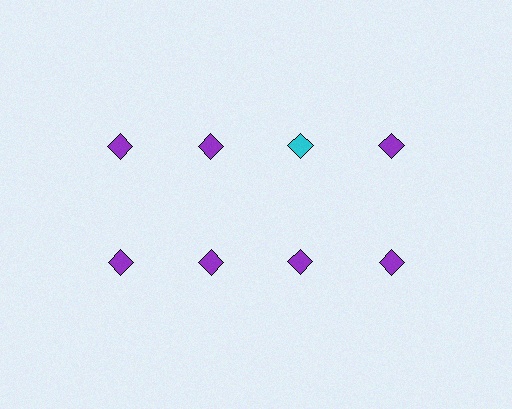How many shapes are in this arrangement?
There are 8 shapes arranged in a grid pattern.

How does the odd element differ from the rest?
It has a different color: cyan instead of purple.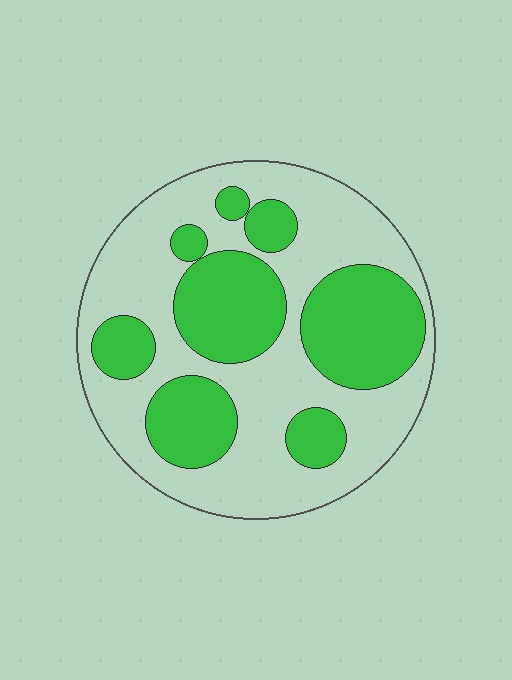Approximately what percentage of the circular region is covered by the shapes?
Approximately 40%.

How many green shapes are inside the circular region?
8.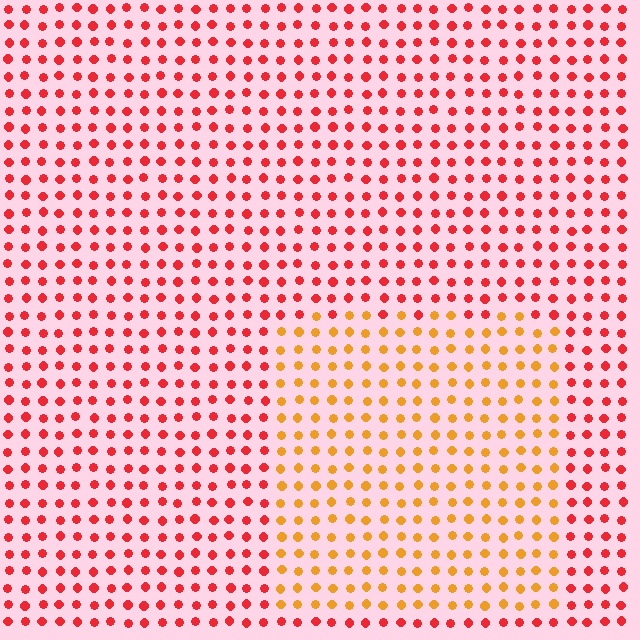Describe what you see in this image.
The image is filled with small red elements in a uniform arrangement. A rectangle-shaped region is visible where the elements are tinted to a slightly different hue, forming a subtle color boundary.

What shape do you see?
I see a rectangle.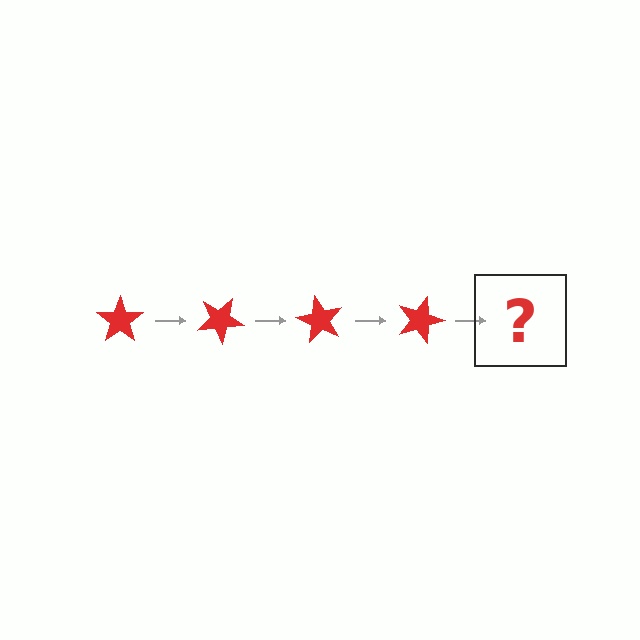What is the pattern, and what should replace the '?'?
The pattern is that the star rotates 30 degrees each step. The '?' should be a red star rotated 120 degrees.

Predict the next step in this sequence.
The next step is a red star rotated 120 degrees.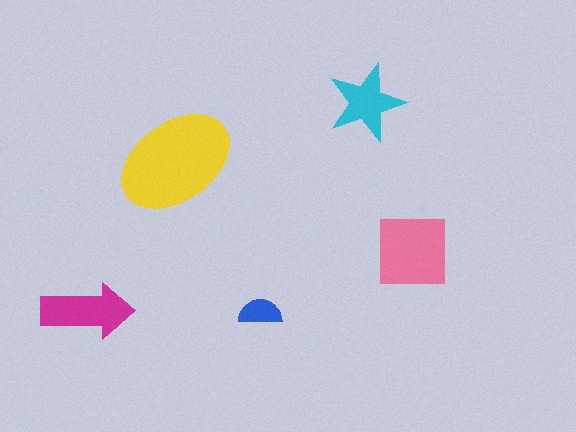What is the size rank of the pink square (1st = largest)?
2nd.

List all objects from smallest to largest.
The blue semicircle, the cyan star, the magenta arrow, the pink square, the yellow ellipse.